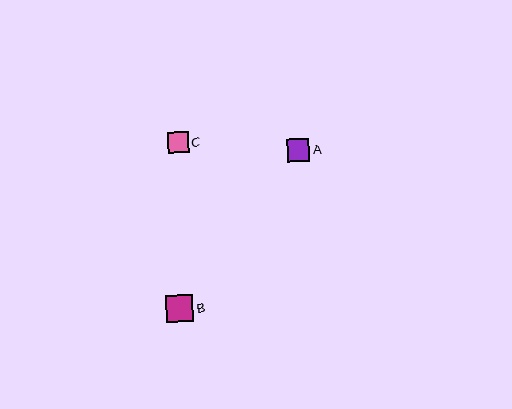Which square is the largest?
Square B is the largest with a size of approximately 27 pixels.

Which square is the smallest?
Square C is the smallest with a size of approximately 21 pixels.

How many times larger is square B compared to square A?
Square B is approximately 1.2 times the size of square A.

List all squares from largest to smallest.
From largest to smallest: B, A, C.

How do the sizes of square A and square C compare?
Square A and square C are approximately the same size.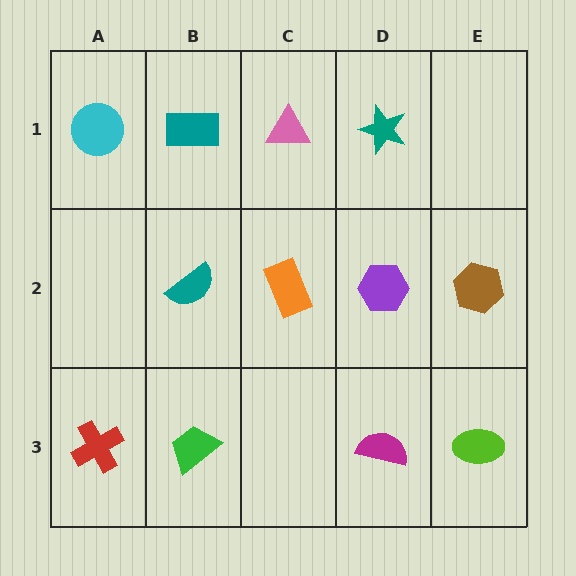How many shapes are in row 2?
4 shapes.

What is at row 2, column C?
An orange rectangle.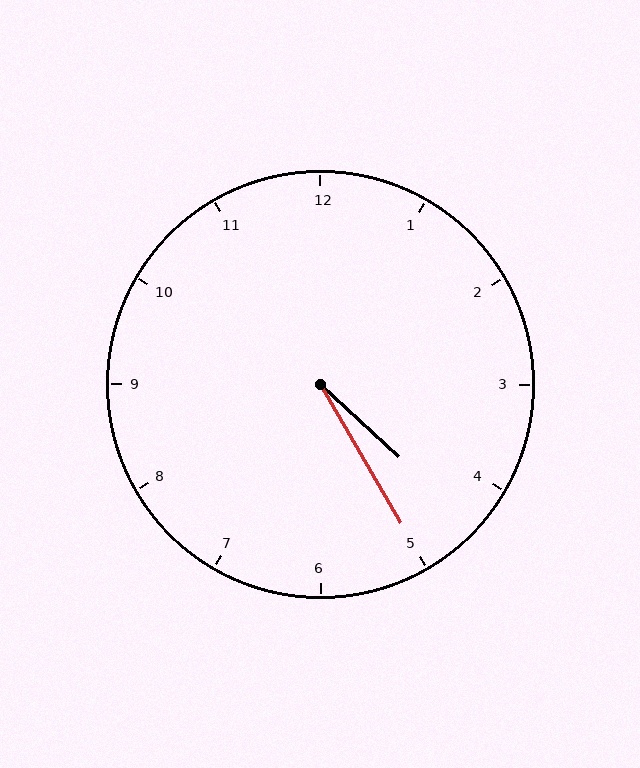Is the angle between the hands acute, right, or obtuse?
It is acute.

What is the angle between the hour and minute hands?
Approximately 18 degrees.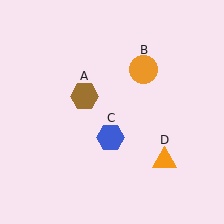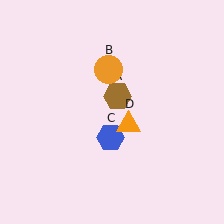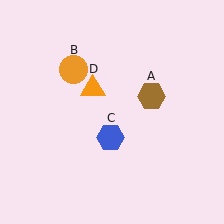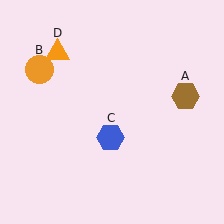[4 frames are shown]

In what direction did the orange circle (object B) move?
The orange circle (object B) moved left.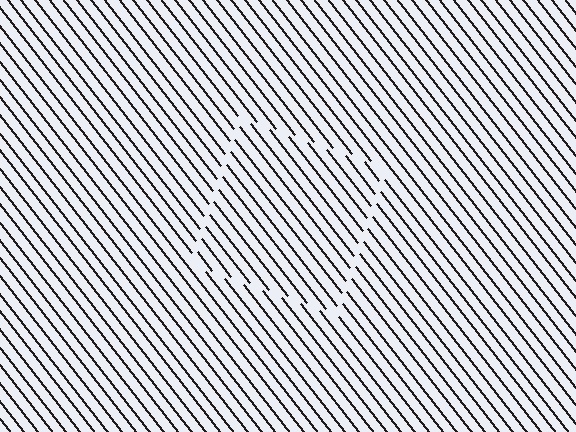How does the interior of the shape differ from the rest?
The interior of the shape contains the same grating, shifted by half a period — the contour is defined by the phase discontinuity where line-ends from the inner and outer gratings abut.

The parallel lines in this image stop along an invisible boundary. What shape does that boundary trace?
An illusory square. The interior of the shape contains the same grating, shifted by half a period — the contour is defined by the phase discontinuity where line-ends from the inner and outer gratings abut.